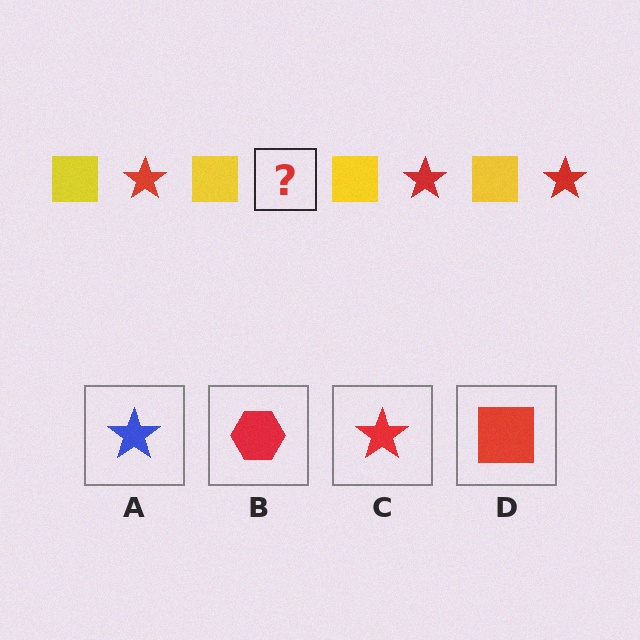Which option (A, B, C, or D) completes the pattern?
C.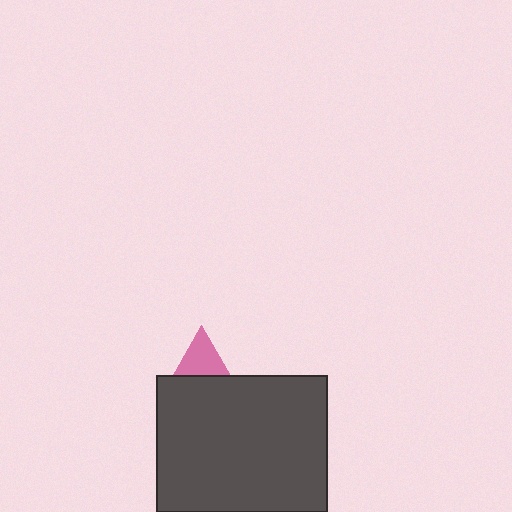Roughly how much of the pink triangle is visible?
A small part of it is visible (roughly 44%).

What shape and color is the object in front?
The object in front is a dark gray rectangle.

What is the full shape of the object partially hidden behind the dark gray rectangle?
The partially hidden object is a pink triangle.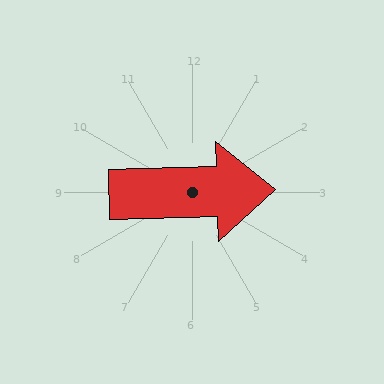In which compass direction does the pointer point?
East.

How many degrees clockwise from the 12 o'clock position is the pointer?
Approximately 88 degrees.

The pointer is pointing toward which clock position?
Roughly 3 o'clock.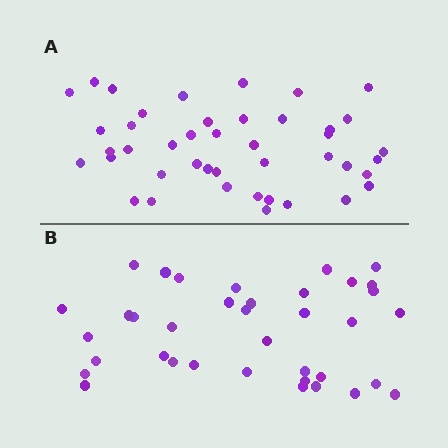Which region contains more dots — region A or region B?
Region A (the top region) has more dots.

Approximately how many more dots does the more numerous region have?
Region A has about 6 more dots than region B.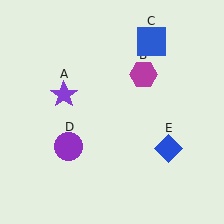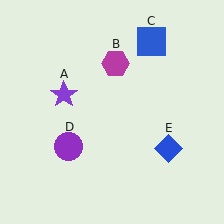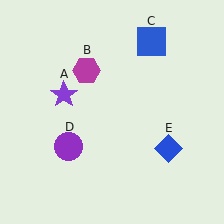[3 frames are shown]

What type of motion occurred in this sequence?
The magenta hexagon (object B) rotated counterclockwise around the center of the scene.